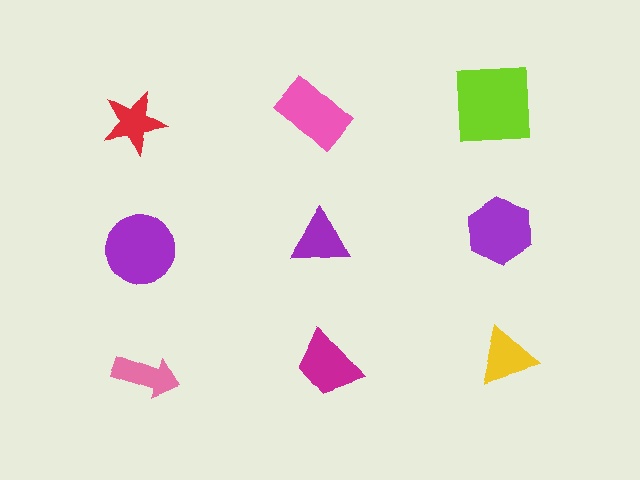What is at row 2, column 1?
A purple circle.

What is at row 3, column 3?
A yellow triangle.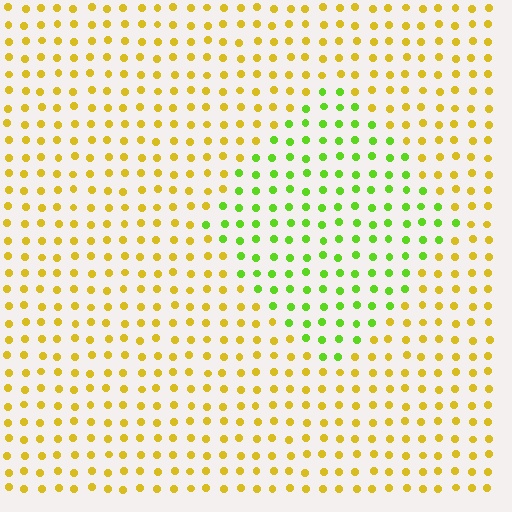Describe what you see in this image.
The image is filled with small yellow elements in a uniform arrangement. A diamond-shaped region is visible where the elements are tinted to a slightly different hue, forming a subtle color boundary.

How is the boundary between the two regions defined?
The boundary is defined purely by a slight shift in hue (about 49 degrees). Spacing, size, and orientation are identical on both sides.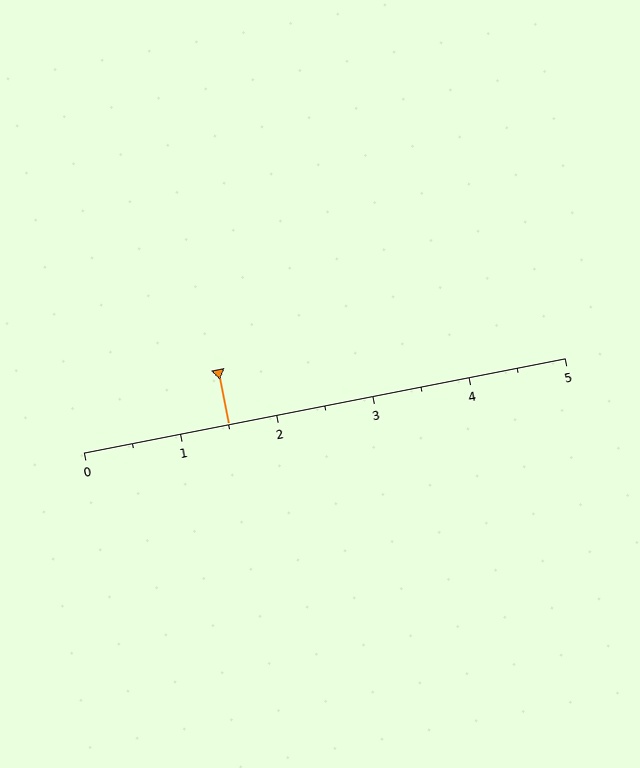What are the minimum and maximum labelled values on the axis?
The axis runs from 0 to 5.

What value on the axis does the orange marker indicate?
The marker indicates approximately 1.5.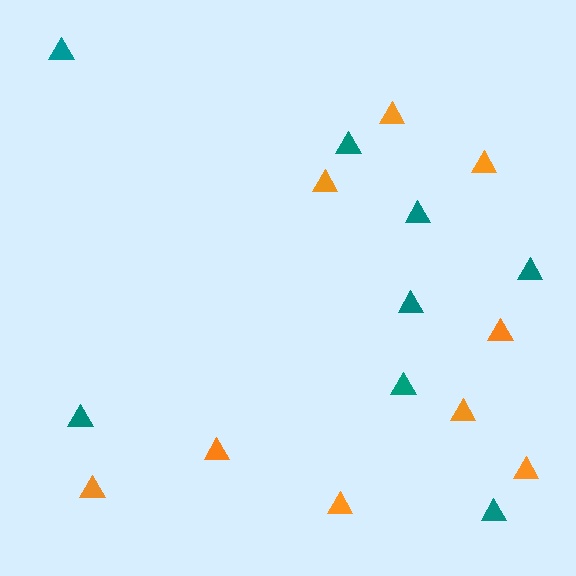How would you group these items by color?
There are 2 groups: one group of teal triangles (8) and one group of orange triangles (9).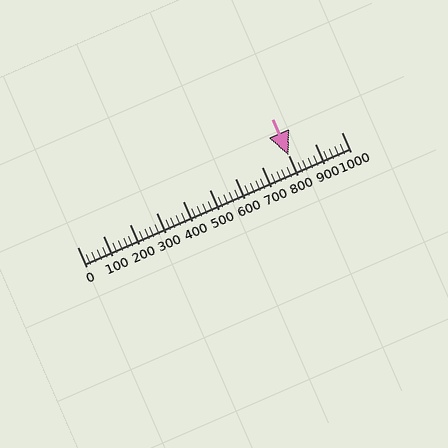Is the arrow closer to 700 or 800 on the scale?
The arrow is closer to 800.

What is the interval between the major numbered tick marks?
The major tick marks are spaced 100 units apart.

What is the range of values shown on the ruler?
The ruler shows values from 0 to 1000.